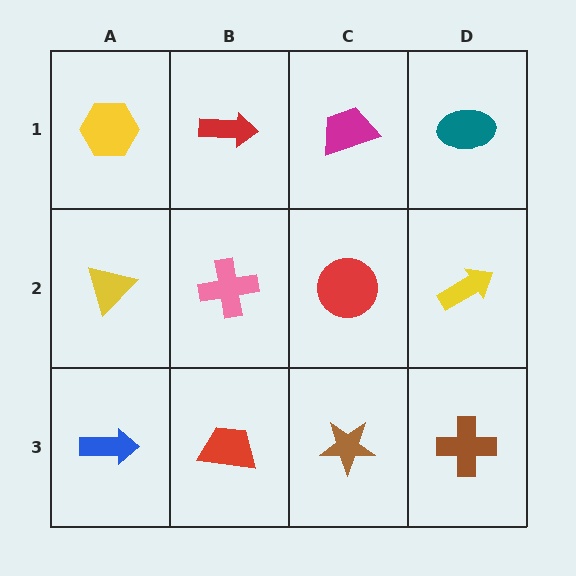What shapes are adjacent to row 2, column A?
A yellow hexagon (row 1, column A), a blue arrow (row 3, column A), a pink cross (row 2, column B).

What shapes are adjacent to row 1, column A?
A yellow triangle (row 2, column A), a red arrow (row 1, column B).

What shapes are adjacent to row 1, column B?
A pink cross (row 2, column B), a yellow hexagon (row 1, column A), a magenta trapezoid (row 1, column C).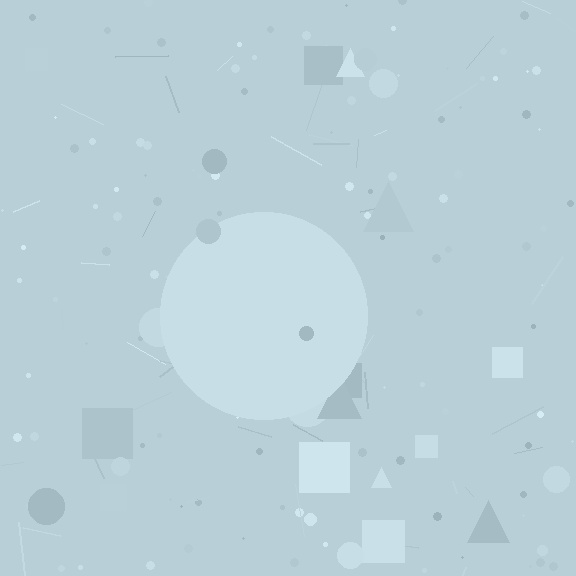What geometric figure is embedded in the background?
A circle is embedded in the background.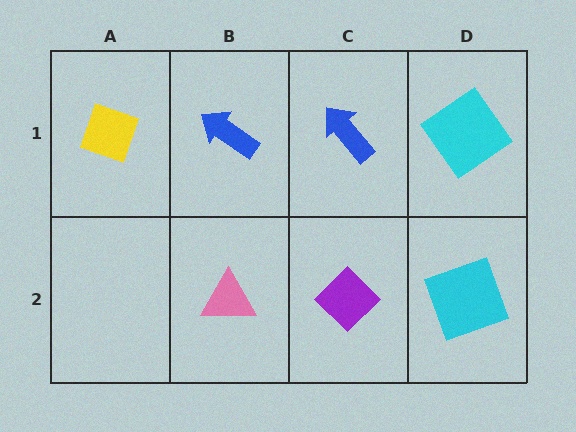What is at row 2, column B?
A pink triangle.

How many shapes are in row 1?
4 shapes.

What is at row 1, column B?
A blue arrow.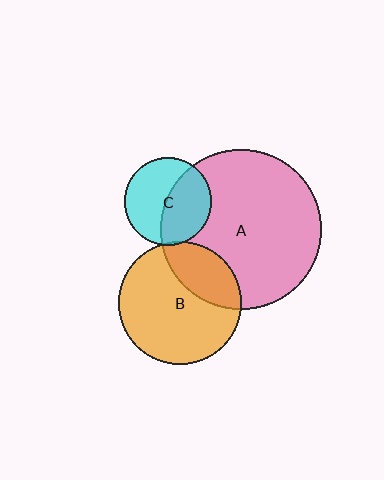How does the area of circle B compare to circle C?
Approximately 2.0 times.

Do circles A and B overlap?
Yes.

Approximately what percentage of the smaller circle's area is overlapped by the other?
Approximately 30%.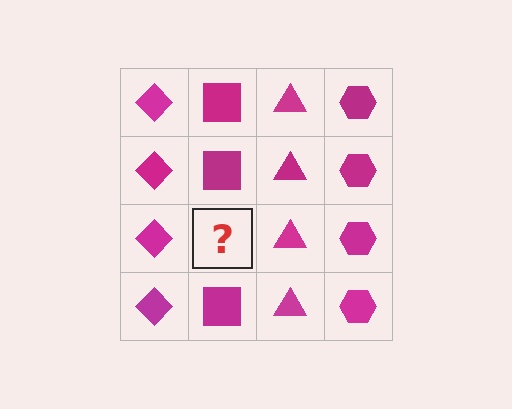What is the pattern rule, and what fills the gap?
The rule is that each column has a consistent shape. The gap should be filled with a magenta square.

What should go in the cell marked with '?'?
The missing cell should contain a magenta square.